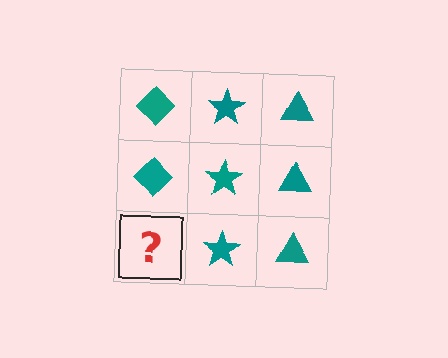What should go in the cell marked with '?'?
The missing cell should contain a teal diamond.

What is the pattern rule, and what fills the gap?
The rule is that each column has a consistent shape. The gap should be filled with a teal diamond.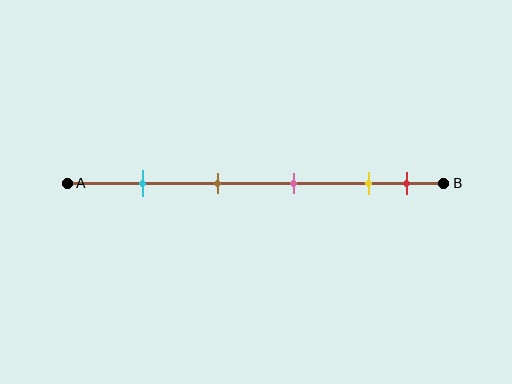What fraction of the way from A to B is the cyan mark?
The cyan mark is approximately 20% (0.2) of the way from A to B.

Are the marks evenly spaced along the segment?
No, the marks are not evenly spaced.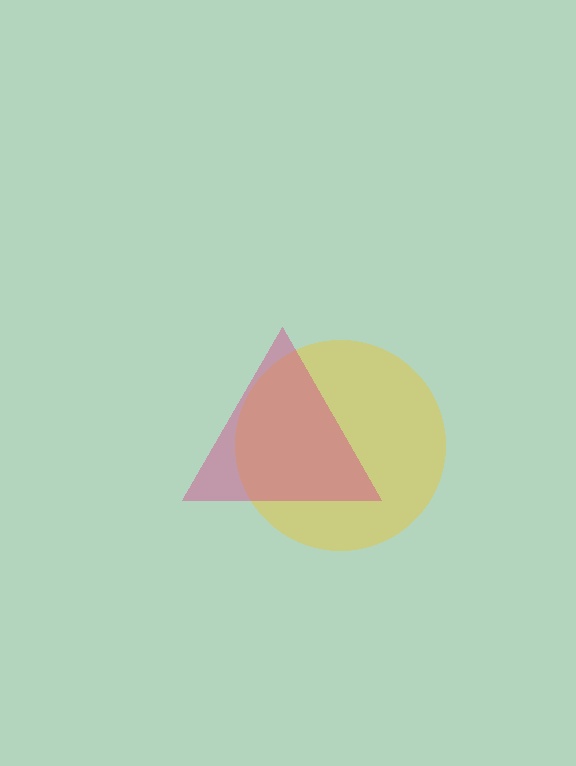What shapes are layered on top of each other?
The layered shapes are: a yellow circle, a magenta triangle.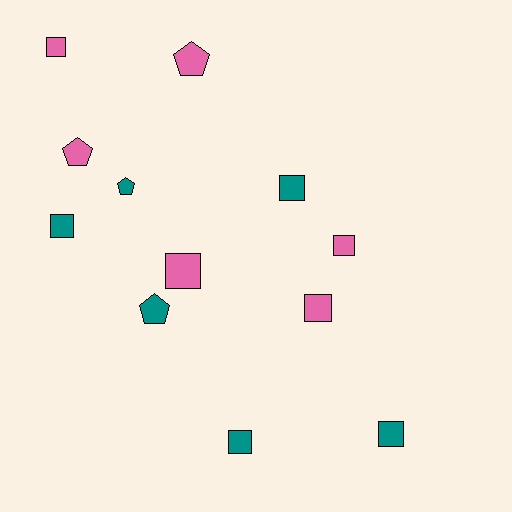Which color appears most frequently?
Teal, with 6 objects.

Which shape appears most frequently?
Square, with 8 objects.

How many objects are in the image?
There are 12 objects.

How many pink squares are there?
There are 4 pink squares.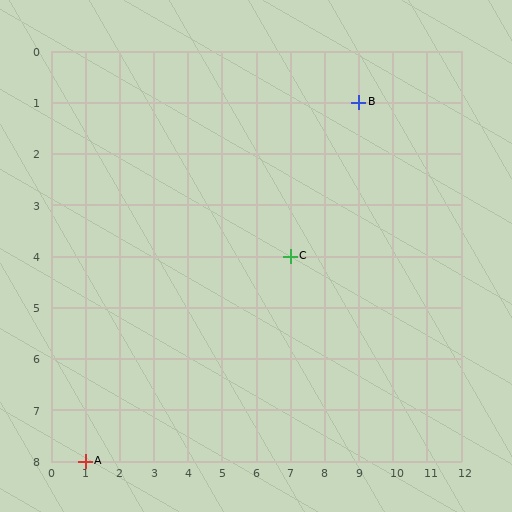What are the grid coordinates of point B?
Point B is at grid coordinates (9, 1).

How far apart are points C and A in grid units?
Points C and A are 6 columns and 4 rows apart (about 7.2 grid units diagonally).